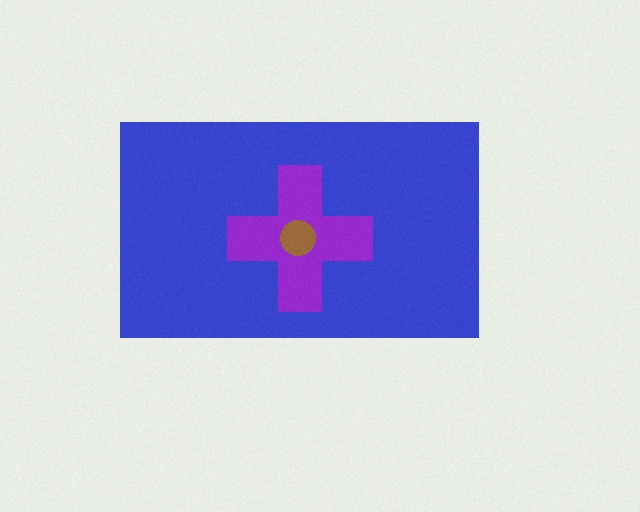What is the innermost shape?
The brown circle.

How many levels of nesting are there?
3.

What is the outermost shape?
The blue rectangle.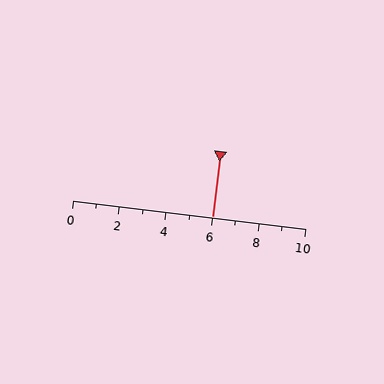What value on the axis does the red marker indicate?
The marker indicates approximately 6.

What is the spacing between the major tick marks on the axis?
The major ticks are spaced 2 apart.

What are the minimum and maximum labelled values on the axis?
The axis runs from 0 to 10.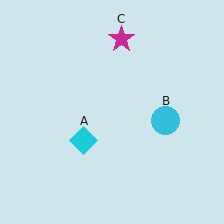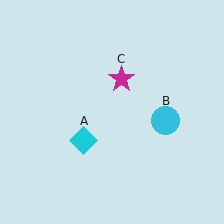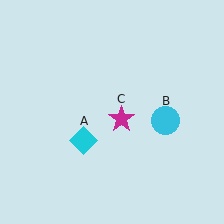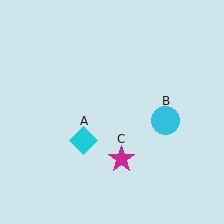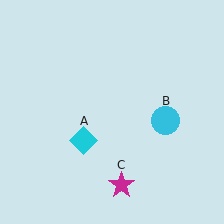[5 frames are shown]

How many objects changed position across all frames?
1 object changed position: magenta star (object C).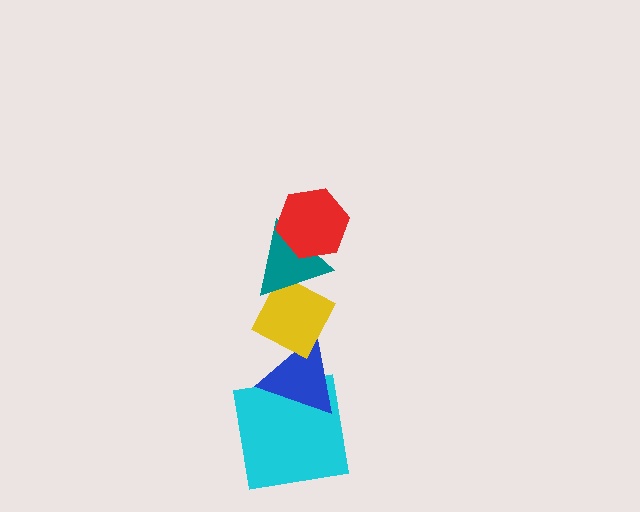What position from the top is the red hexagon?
The red hexagon is 1st from the top.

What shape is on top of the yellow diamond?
The teal triangle is on top of the yellow diamond.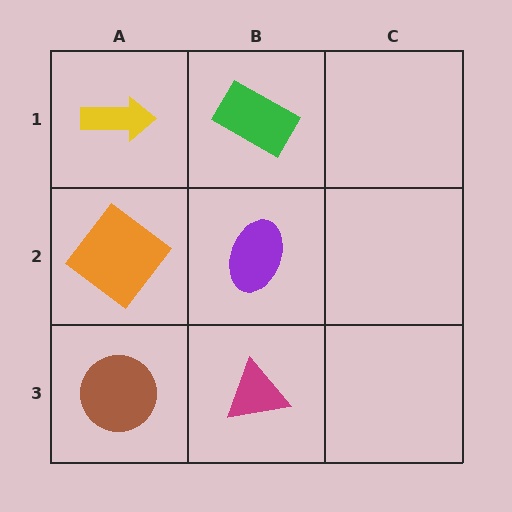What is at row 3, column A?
A brown circle.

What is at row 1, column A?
A yellow arrow.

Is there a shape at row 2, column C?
No, that cell is empty.